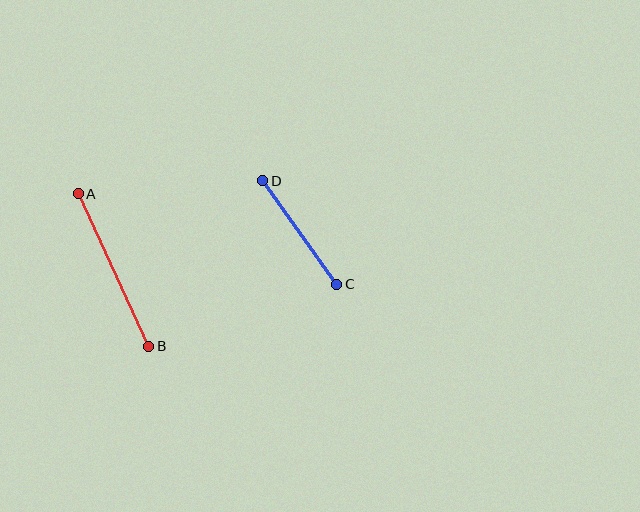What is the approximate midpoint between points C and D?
The midpoint is at approximately (300, 233) pixels.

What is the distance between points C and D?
The distance is approximately 127 pixels.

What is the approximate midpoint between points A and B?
The midpoint is at approximately (114, 270) pixels.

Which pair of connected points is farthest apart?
Points A and B are farthest apart.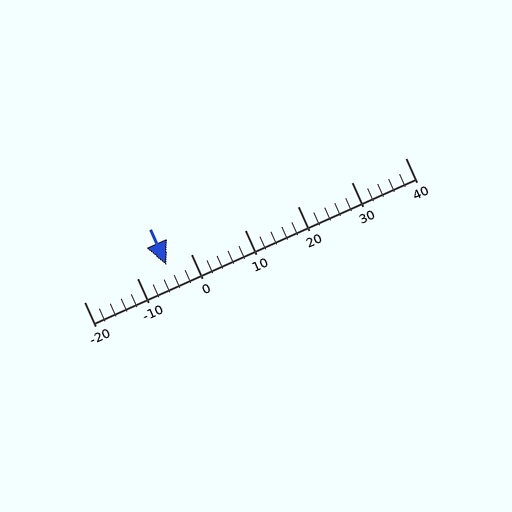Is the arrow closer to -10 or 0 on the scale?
The arrow is closer to 0.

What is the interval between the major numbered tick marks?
The major tick marks are spaced 10 units apart.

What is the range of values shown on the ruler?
The ruler shows values from -20 to 40.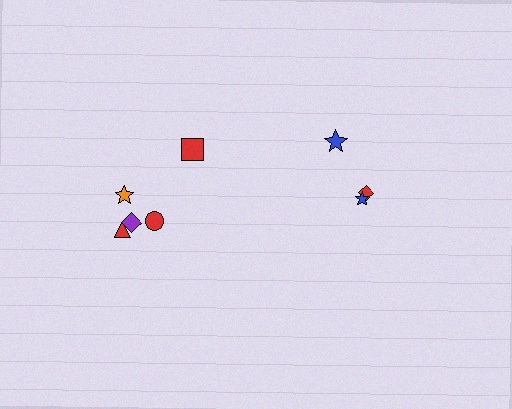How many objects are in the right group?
There are 3 objects.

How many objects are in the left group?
There are 5 objects.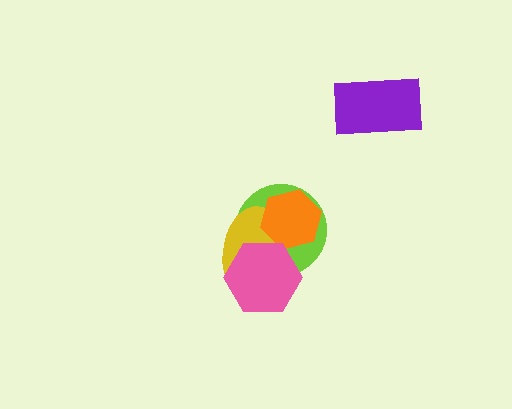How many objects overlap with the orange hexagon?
2 objects overlap with the orange hexagon.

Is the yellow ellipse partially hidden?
Yes, it is partially covered by another shape.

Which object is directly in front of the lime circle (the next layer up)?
The yellow ellipse is directly in front of the lime circle.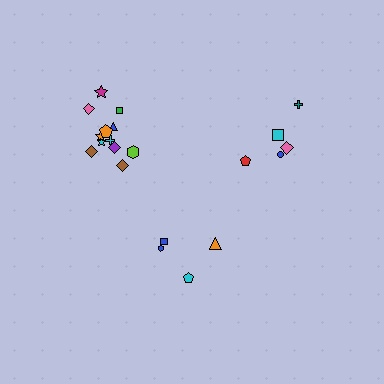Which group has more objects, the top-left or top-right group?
The top-left group.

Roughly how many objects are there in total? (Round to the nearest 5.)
Roughly 20 objects in total.